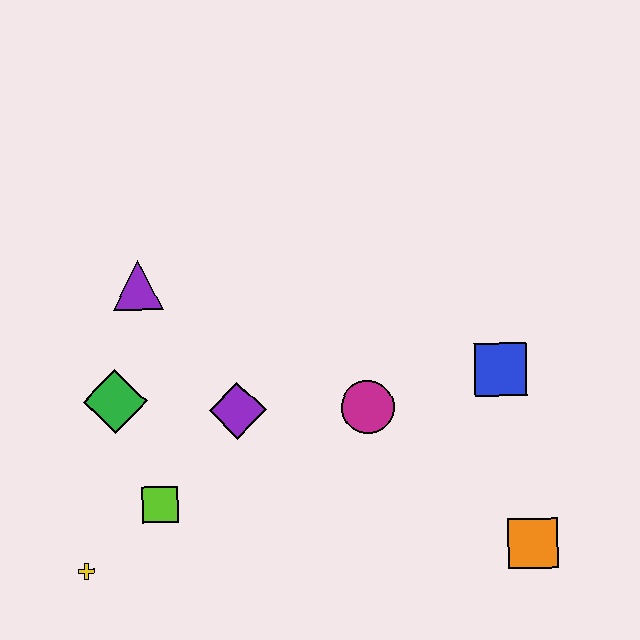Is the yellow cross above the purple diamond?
No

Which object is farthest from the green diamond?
The orange square is farthest from the green diamond.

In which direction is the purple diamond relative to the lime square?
The purple diamond is above the lime square.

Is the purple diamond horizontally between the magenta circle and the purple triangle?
Yes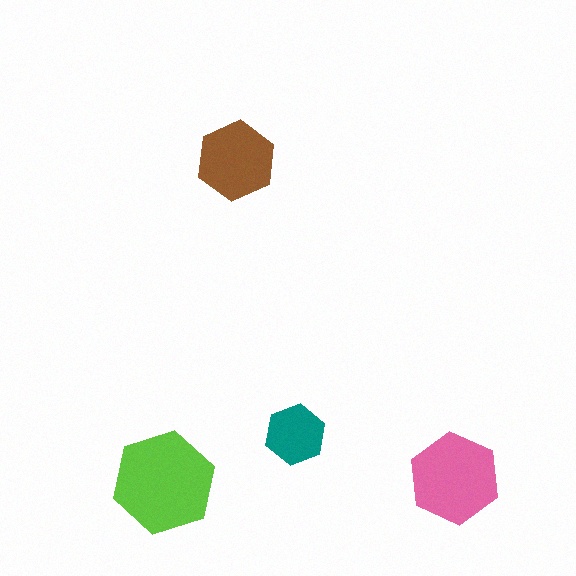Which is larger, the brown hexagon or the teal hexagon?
The brown one.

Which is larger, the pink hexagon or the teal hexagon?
The pink one.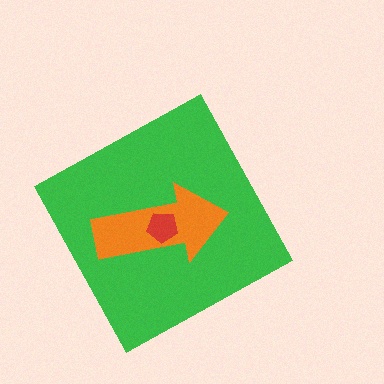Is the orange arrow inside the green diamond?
Yes.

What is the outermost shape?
The green diamond.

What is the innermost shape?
The red pentagon.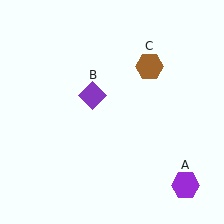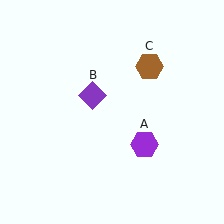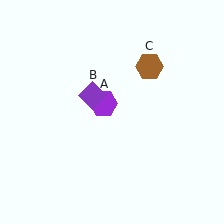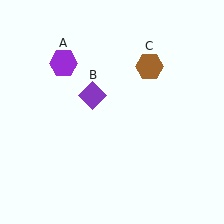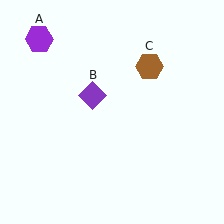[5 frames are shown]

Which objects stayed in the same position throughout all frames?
Purple diamond (object B) and brown hexagon (object C) remained stationary.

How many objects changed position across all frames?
1 object changed position: purple hexagon (object A).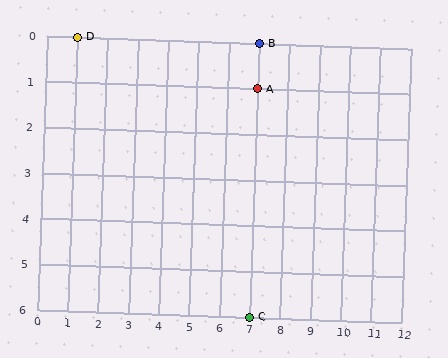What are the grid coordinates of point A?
Point A is at grid coordinates (7, 1).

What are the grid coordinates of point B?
Point B is at grid coordinates (7, 0).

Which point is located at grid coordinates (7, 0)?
Point B is at (7, 0).